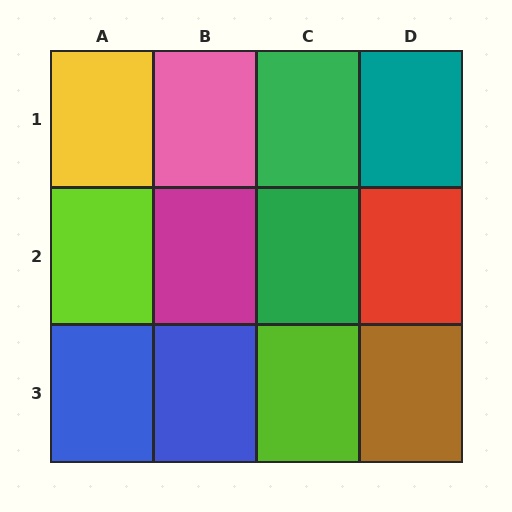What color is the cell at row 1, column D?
Teal.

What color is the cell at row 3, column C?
Lime.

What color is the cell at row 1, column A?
Yellow.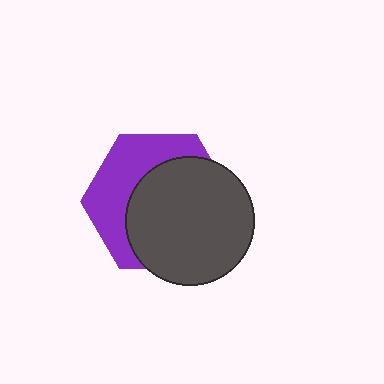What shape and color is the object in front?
The object in front is a dark gray circle.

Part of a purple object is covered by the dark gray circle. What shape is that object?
It is a hexagon.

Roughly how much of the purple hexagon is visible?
A small part of it is visible (roughly 41%).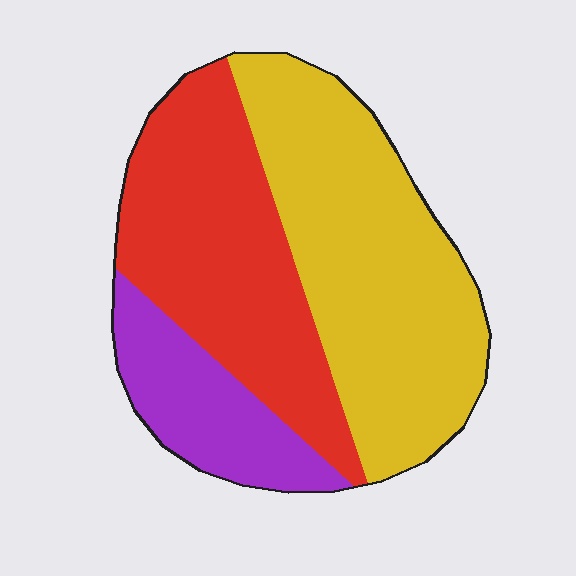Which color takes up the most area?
Yellow, at roughly 45%.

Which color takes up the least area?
Purple, at roughly 15%.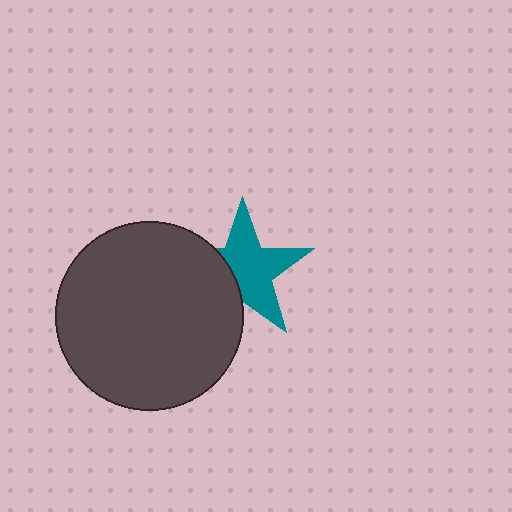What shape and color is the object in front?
The object in front is a dark gray circle.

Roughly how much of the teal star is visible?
Most of it is visible (roughly 65%).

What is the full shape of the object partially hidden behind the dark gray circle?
The partially hidden object is a teal star.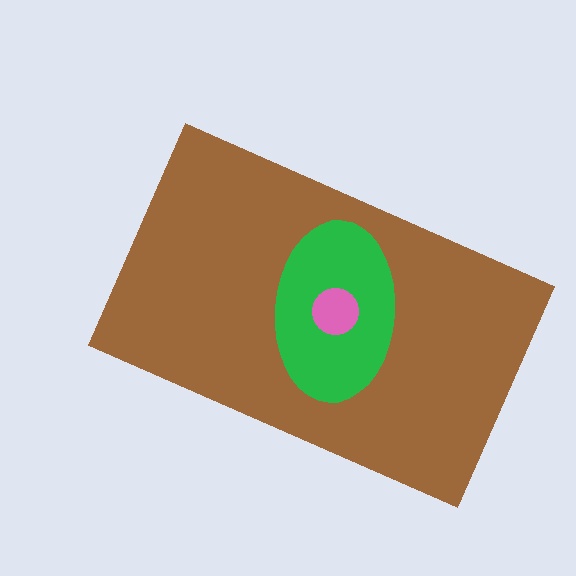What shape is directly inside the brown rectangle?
The green ellipse.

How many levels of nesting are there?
3.